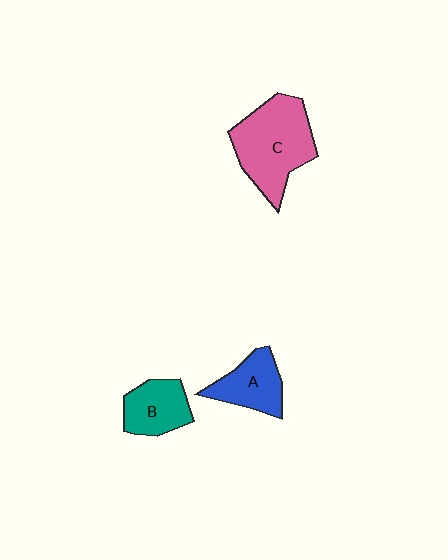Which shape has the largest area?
Shape C (pink).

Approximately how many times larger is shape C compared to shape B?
Approximately 1.9 times.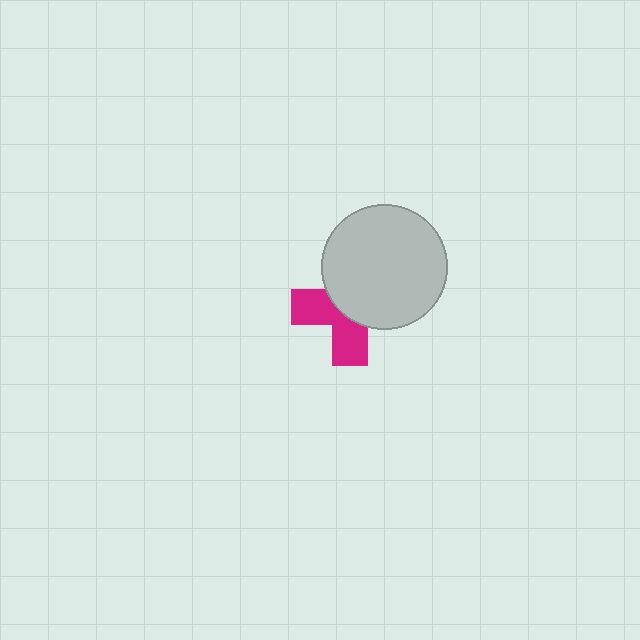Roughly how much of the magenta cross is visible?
A small part of it is visible (roughly 44%).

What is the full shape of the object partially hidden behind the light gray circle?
The partially hidden object is a magenta cross.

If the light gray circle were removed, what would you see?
You would see the complete magenta cross.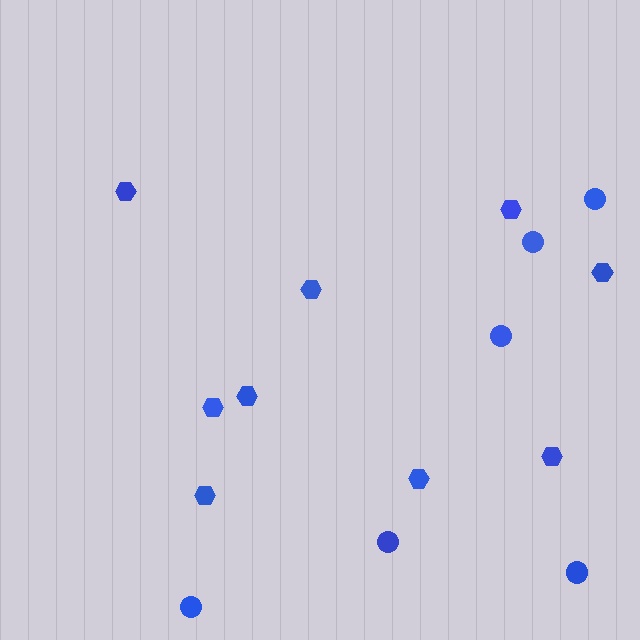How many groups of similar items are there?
There are 2 groups: one group of hexagons (9) and one group of circles (6).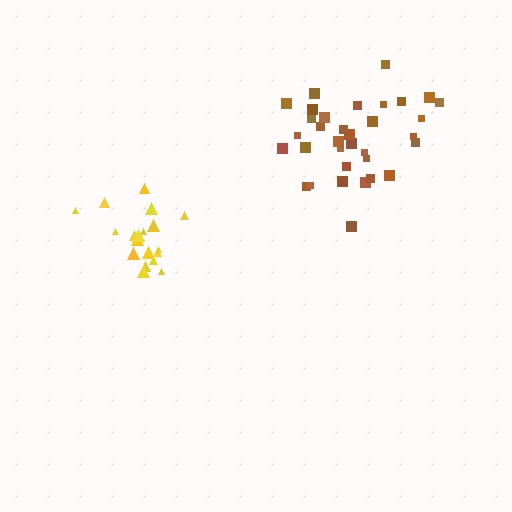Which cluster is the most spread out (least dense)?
Yellow.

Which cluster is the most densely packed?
Brown.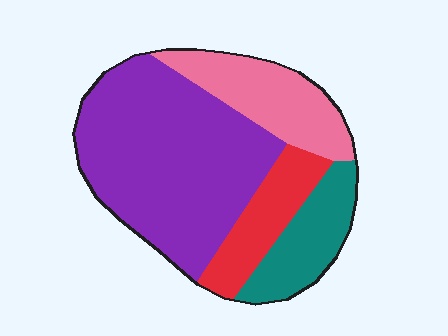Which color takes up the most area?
Purple, at roughly 50%.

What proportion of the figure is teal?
Teal takes up about one sixth (1/6) of the figure.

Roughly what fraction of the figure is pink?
Pink covers around 20% of the figure.